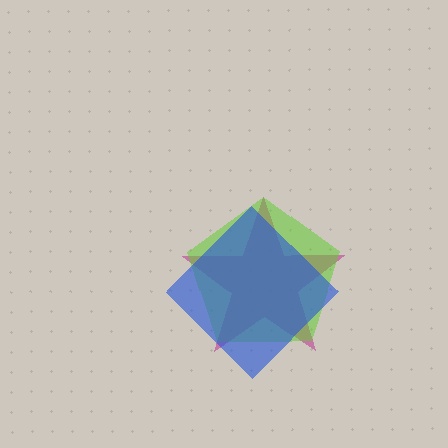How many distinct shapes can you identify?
There are 3 distinct shapes: a magenta star, a lime pentagon, a blue diamond.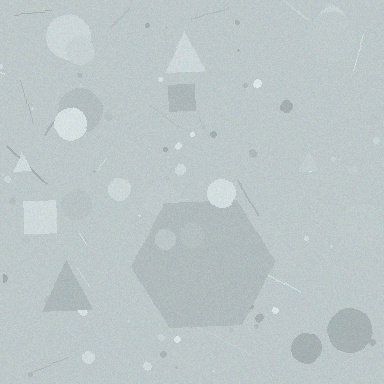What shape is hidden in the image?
A hexagon is hidden in the image.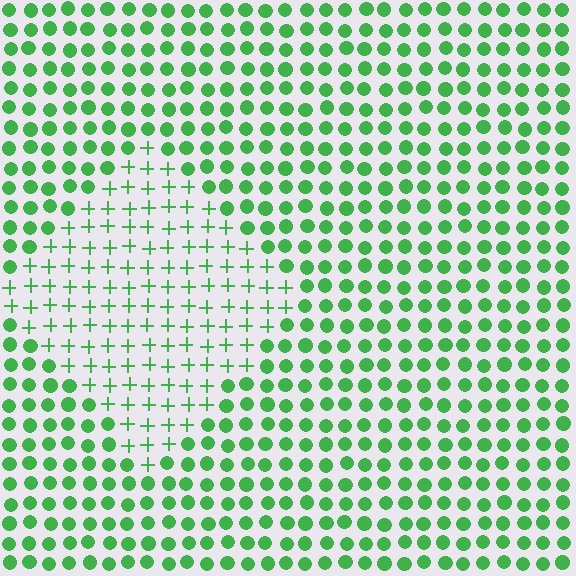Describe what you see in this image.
The image is filled with small green elements arranged in a uniform grid. A diamond-shaped region contains plus signs, while the surrounding area contains circles. The boundary is defined purely by the change in element shape.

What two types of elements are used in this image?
The image uses plus signs inside the diamond region and circles outside it.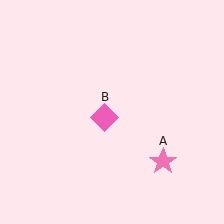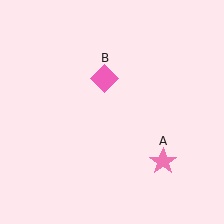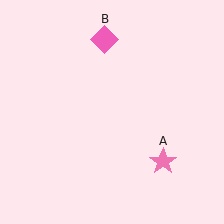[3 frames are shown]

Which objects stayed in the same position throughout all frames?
Pink star (object A) remained stationary.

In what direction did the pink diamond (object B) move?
The pink diamond (object B) moved up.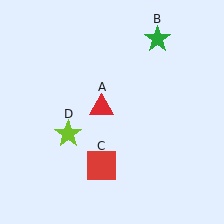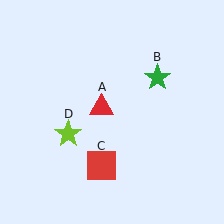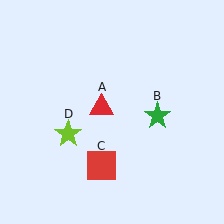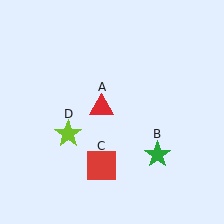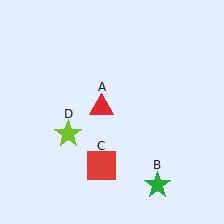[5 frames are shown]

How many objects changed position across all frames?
1 object changed position: green star (object B).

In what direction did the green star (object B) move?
The green star (object B) moved down.